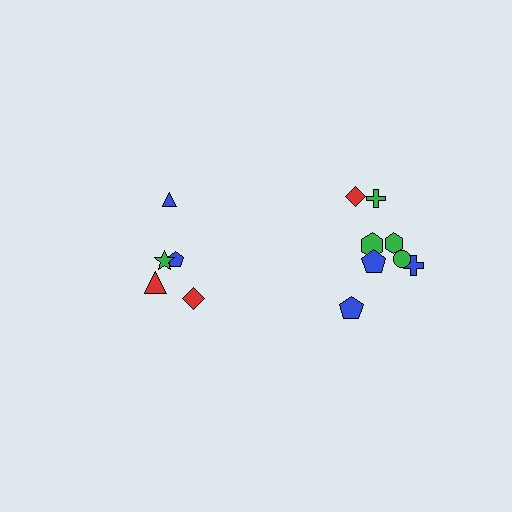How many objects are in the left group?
There are 5 objects.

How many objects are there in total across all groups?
There are 13 objects.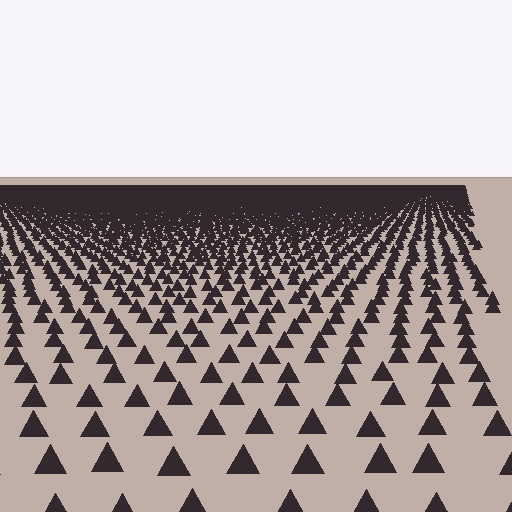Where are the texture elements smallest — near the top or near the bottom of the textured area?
Near the top.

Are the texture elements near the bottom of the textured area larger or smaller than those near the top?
Larger. Near the bottom, elements are closer to the viewer and appear at a bigger on-screen size.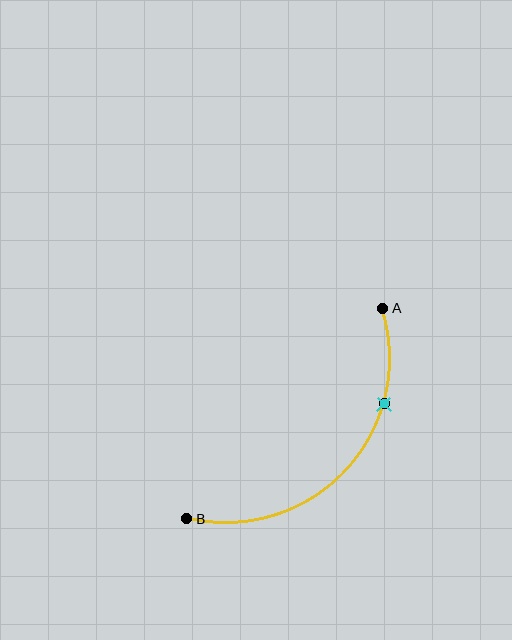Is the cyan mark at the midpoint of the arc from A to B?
No. The cyan mark lies on the arc but is closer to endpoint A. The arc midpoint would be at the point on the curve equidistant along the arc from both A and B.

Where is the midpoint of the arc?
The arc midpoint is the point on the curve farthest from the straight line joining A and B. It sits below and to the right of that line.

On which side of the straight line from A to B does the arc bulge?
The arc bulges below and to the right of the straight line connecting A and B.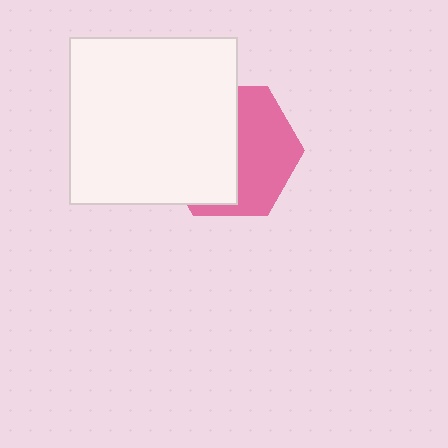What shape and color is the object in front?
The object in front is a white square.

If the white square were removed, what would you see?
You would see the complete pink hexagon.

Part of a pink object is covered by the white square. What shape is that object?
It is a hexagon.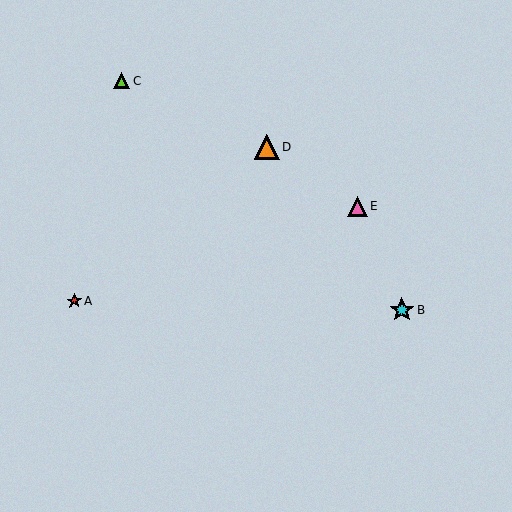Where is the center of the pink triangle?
The center of the pink triangle is at (357, 206).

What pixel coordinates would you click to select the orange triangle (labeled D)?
Click at (267, 147) to select the orange triangle D.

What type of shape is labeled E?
Shape E is a pink triangle.